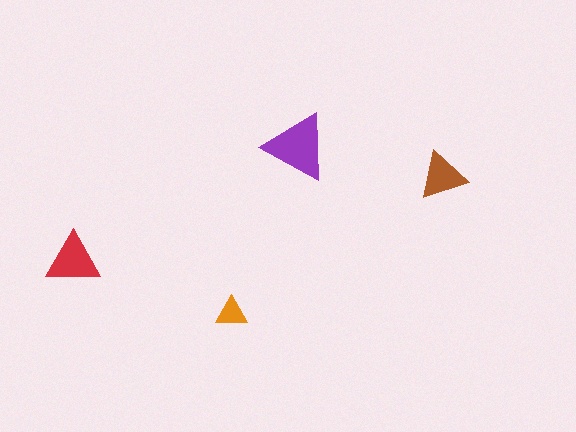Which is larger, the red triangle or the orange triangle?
The red one.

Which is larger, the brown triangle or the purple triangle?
The purple one.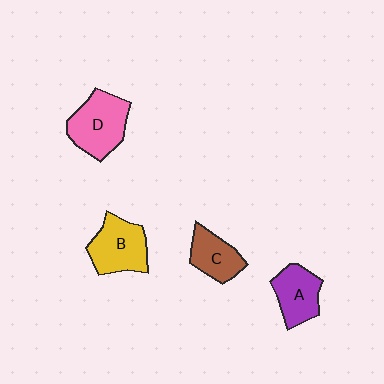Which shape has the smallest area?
Shape C (brown).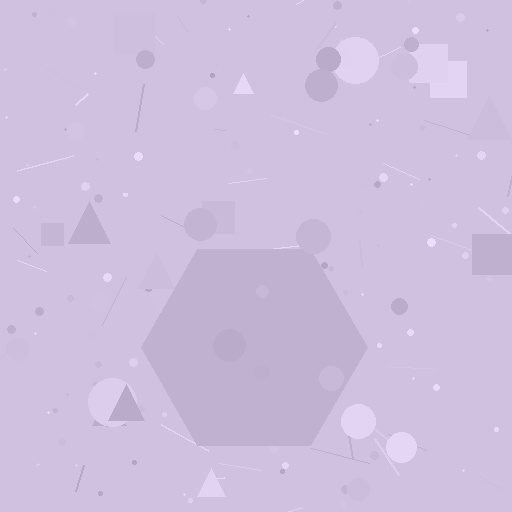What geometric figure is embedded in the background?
A hexagon is embedded in the background.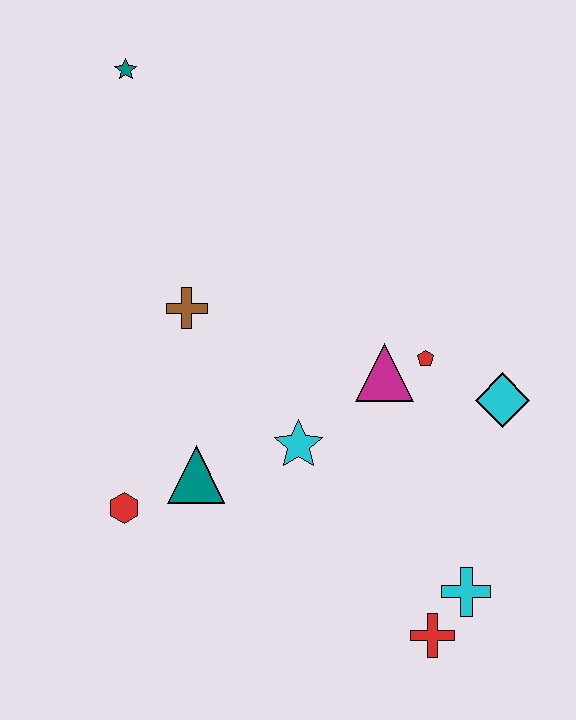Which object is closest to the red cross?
The cyan cross is closest to the red cross.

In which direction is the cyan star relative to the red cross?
The cyan star is above the red cross.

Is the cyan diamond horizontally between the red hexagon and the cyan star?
No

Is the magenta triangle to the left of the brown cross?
No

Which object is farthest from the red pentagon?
The teal star is farthest from the red pentagon.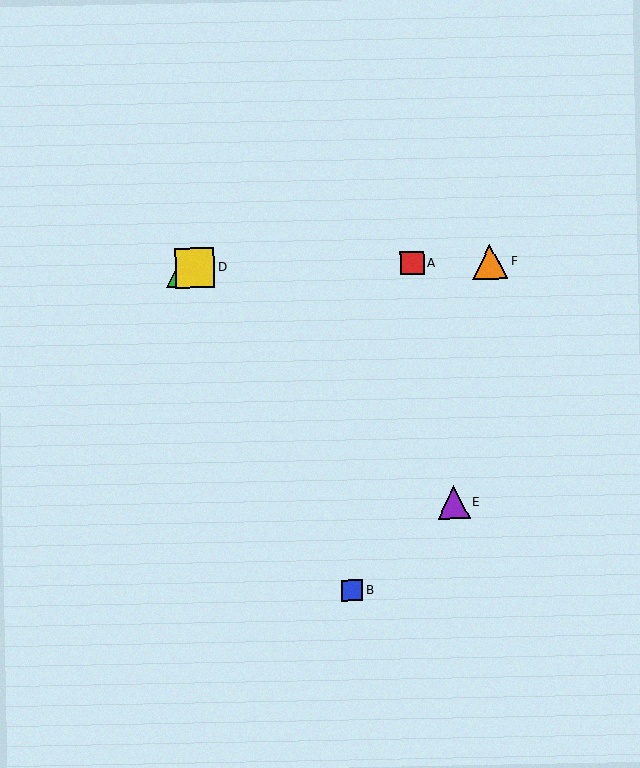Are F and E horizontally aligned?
No, F is at y≈262 and E is at y≈502.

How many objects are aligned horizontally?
4 objects (A, C, D, F) are aligned horizontally.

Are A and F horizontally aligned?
Yes, both are at y≈264.